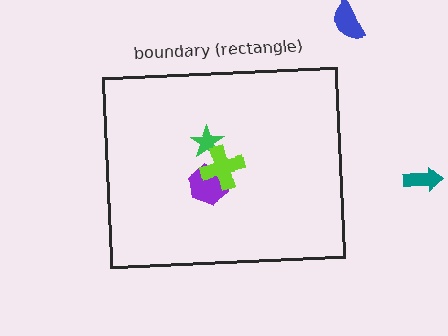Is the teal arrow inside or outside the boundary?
Outside.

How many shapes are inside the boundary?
3 inside, 2 outside.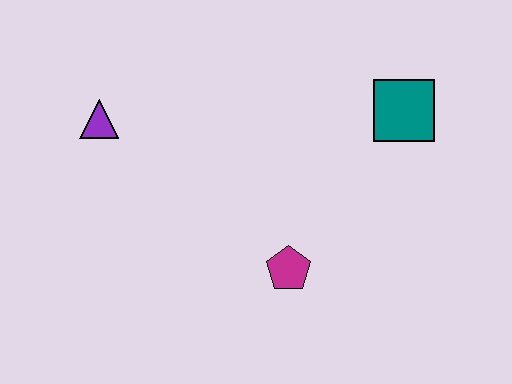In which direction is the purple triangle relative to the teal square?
The purple triangle is to the left of the teal square.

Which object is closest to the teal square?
The magenta pentagon is closest to the teal square.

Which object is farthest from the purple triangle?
The teal square is farthest from the purple triangle.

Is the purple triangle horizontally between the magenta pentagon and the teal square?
No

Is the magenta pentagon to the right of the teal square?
No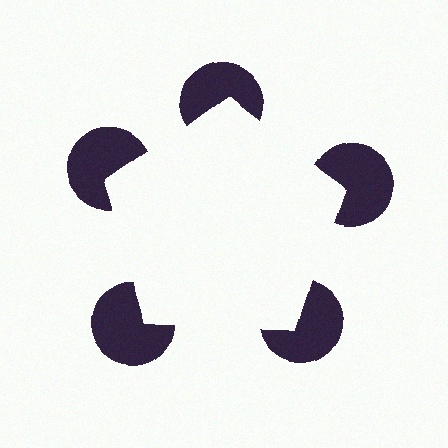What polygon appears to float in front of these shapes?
An illusory pentagon — its edges are inferred from the aligned wedge cuts in the pac-man discs, not physically drawn.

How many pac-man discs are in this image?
There are 5 — one at each vertex of the illusory pentagon.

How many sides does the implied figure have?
5 sides.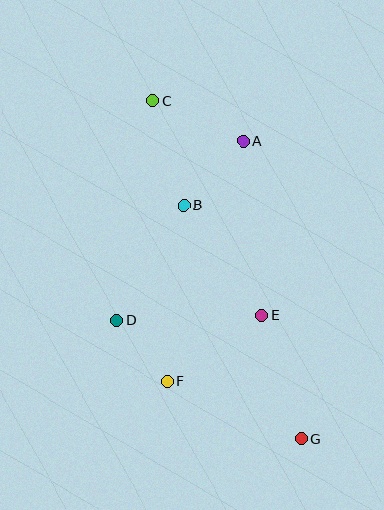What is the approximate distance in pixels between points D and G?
The distance between D and G is approximately 219 pixels.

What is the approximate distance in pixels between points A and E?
The distance between A and E is approximately 175 pixels.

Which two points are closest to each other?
Points D and F are closest to each other.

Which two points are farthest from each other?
Points C and G are farthest from each other.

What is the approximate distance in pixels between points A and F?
The distance between A and F is approximately 252 pixels.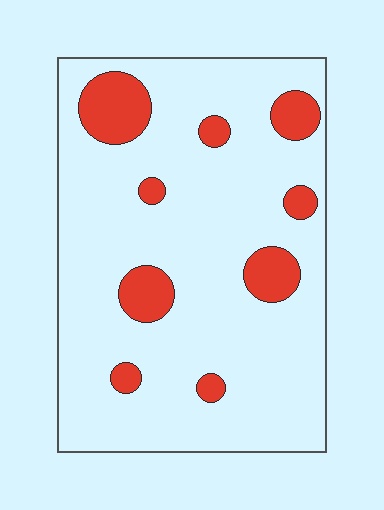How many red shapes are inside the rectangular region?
9.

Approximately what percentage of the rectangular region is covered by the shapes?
Approximately 15%.